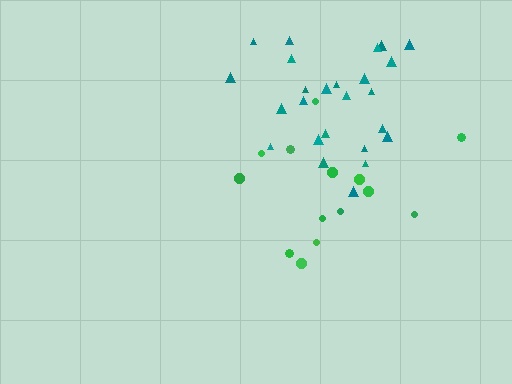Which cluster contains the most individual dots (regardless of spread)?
Teal (25).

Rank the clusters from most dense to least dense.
teal, green.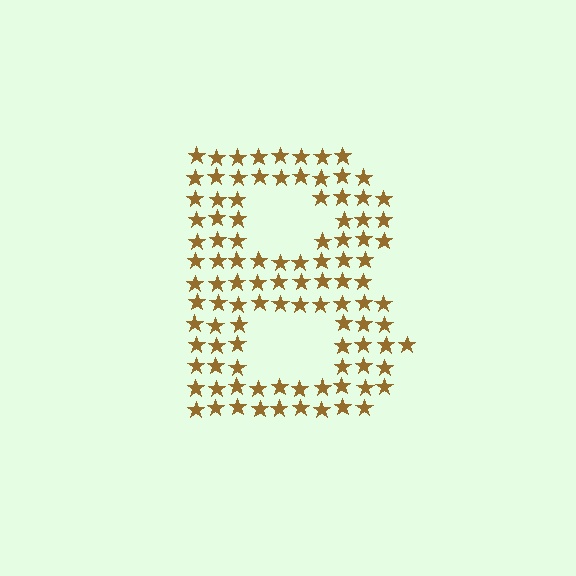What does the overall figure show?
The overall figure shows the letter B.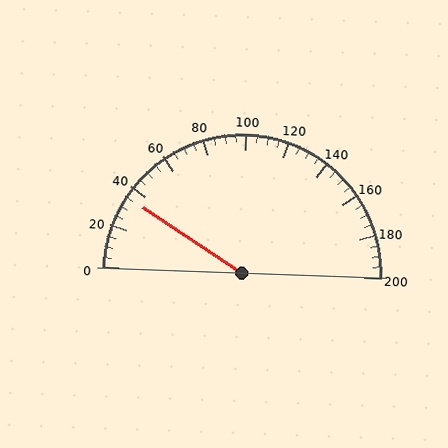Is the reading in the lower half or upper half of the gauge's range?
The reading is in the lower half of the range (0 to 200).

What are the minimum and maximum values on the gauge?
The gauge ranges from 0 to 200.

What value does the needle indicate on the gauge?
The needle indicates approximately 35.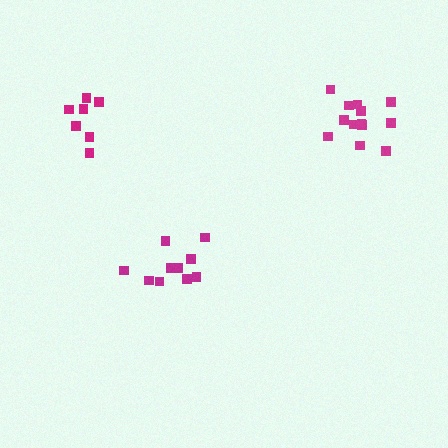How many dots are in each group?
Group 1: 10 dots, Group 2: 7 dots, Group 3: 13 dots (30 total).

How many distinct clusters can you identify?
There are 3 distinct clusters.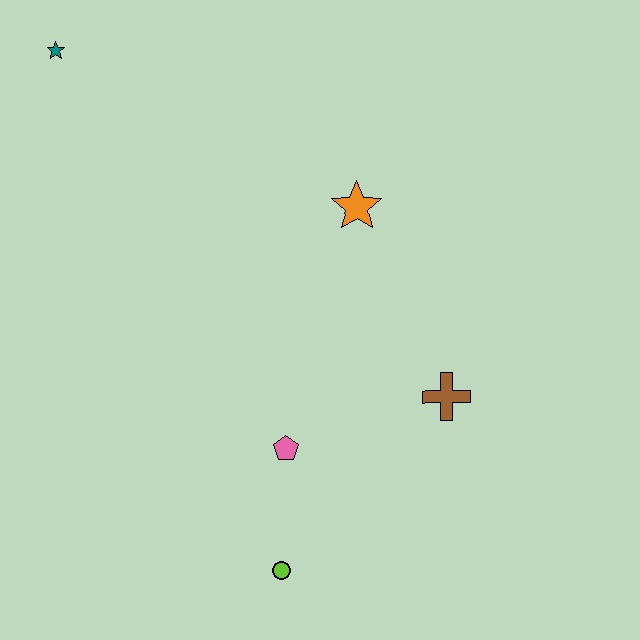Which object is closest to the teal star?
The orange star is closest to the teal star.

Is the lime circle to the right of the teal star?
Yes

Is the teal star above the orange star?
Yes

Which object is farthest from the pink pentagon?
The teal star is farthest from the pink pentagon.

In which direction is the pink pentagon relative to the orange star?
The pink pentagon is below the orange star.